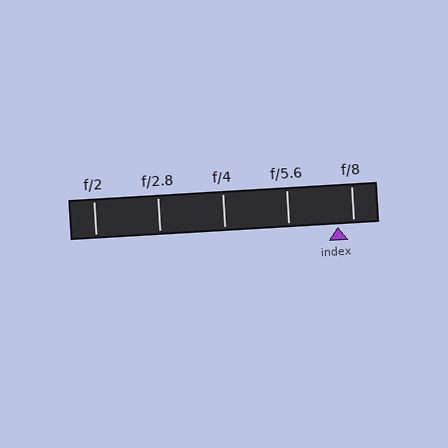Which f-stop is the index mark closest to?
The index mark is closest to f/8.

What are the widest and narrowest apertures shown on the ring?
The widest aperture shown is f/2 and the narrowest is f/8.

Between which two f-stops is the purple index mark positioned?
The index mark is between f/5.6 and f/8.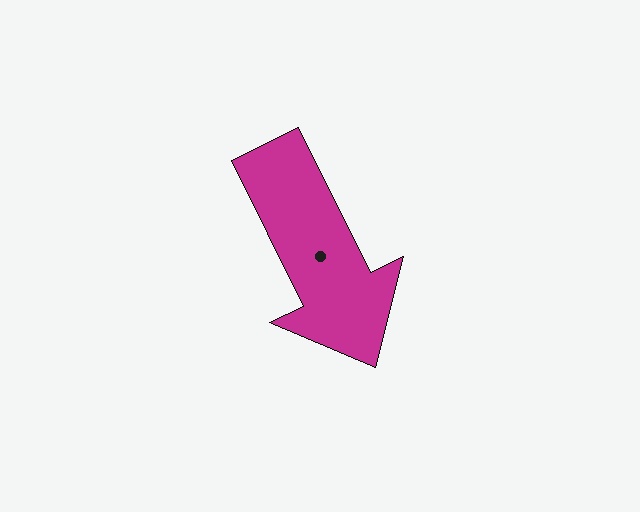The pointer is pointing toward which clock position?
Roughly 5 o'clock.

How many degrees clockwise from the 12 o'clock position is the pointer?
Approximately 154 degrees.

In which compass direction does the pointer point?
Southeast.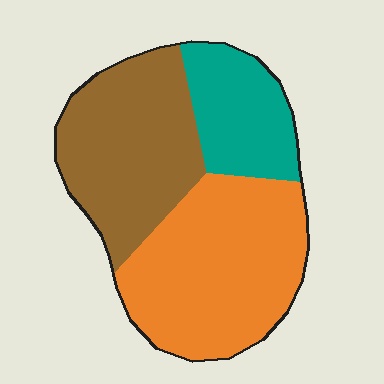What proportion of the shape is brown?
Brown covers 36% of the shape.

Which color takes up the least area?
Teal, at roughly 20%.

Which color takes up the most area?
Orange, at roughly 45%.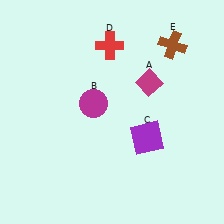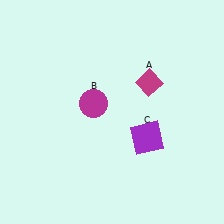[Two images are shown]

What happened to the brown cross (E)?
The brown cross (E) was removed in Image 2. It was in the top-right area of Image 1.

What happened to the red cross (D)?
The red cross (D) was removed in Image 2. It was in the top-left area of Image 1.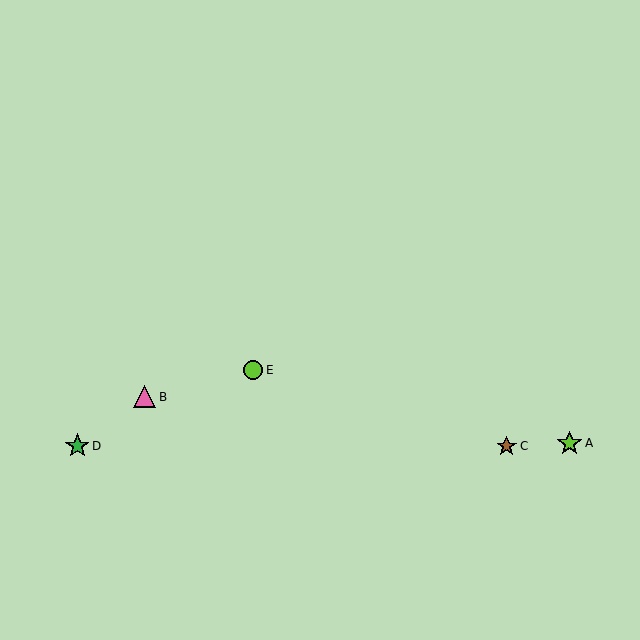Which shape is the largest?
The lime star (labeled A) is the largest.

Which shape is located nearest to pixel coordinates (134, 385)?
The pink triangle (labeled B) at (145, 397) is nearest to that location.